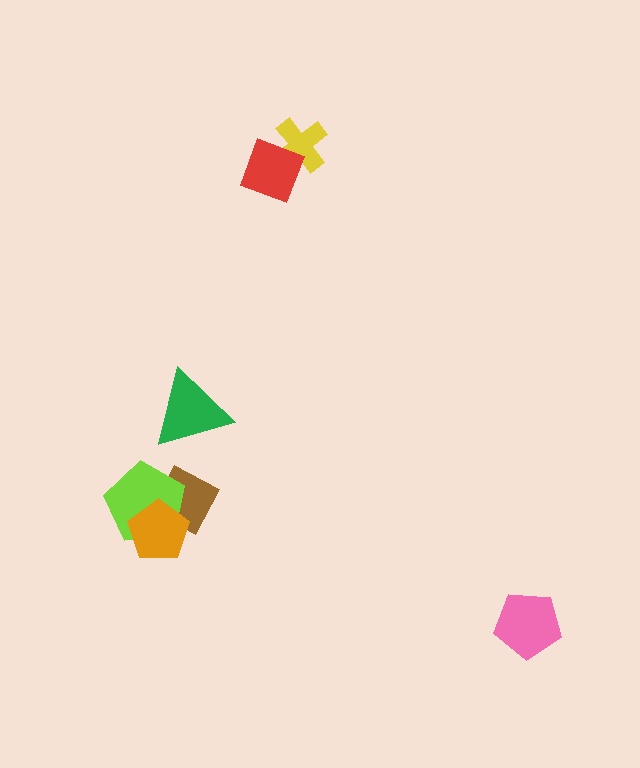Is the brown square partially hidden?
Yes, it is partially covered by another shape.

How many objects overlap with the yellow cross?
1 object overlaps with the yellow cross.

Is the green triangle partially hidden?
No, no other shape covers it.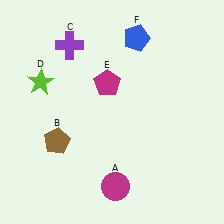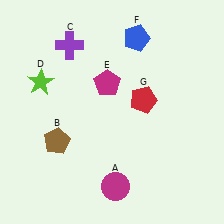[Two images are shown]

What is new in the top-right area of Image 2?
A red pentagon (G) was added in the top-right area of Image 2.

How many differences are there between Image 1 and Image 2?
There is 1 difference between the two images.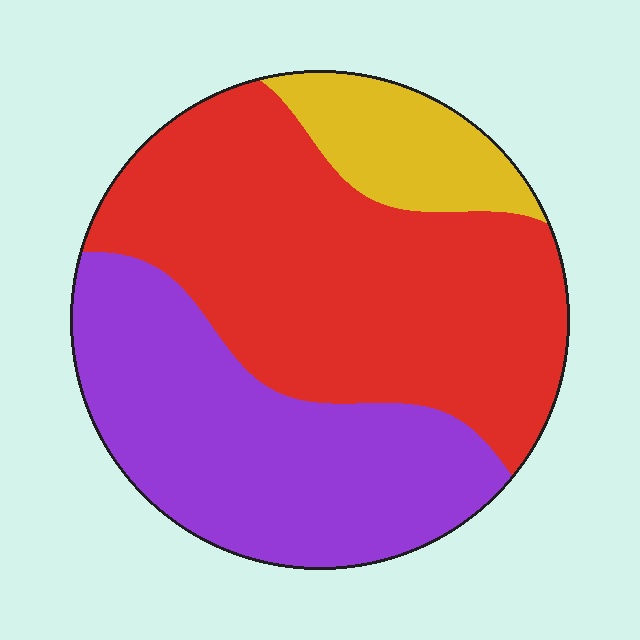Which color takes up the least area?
Yellow, at roughly 10%.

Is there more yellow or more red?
Red.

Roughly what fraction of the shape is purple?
Purple takes up between a quarter and a half of the shape.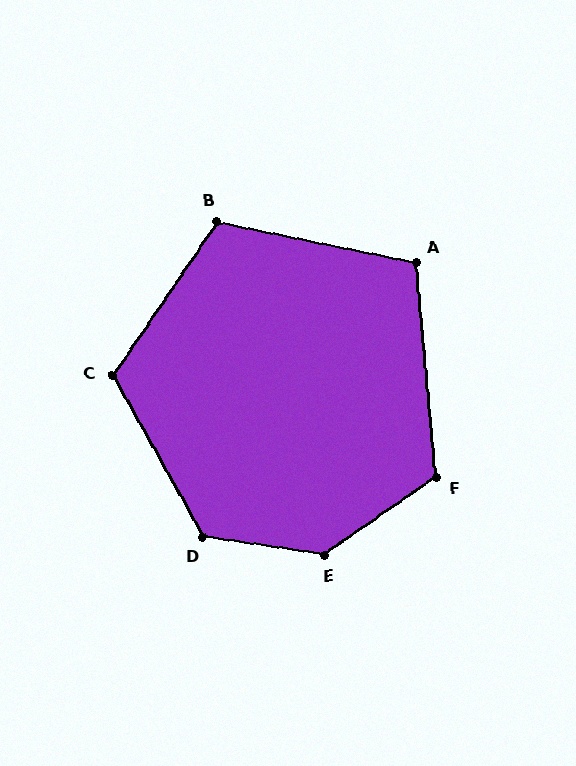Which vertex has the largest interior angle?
E, at approximately 137 degrees.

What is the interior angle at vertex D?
Approximately 128 degrees (obtuse).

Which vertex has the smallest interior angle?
A, at approximately 107 degrees.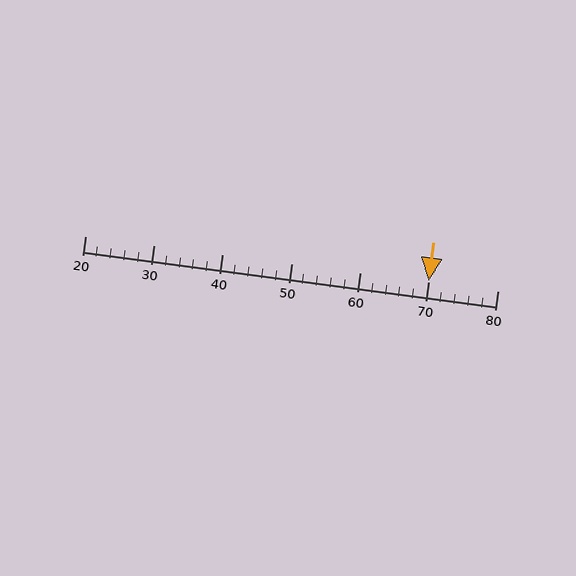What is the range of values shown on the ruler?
The ruler shows values from 20 to 80.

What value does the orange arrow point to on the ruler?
The orange arrow points to approximately 70.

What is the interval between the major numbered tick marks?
The major tick marks are spaced 10 units apart.